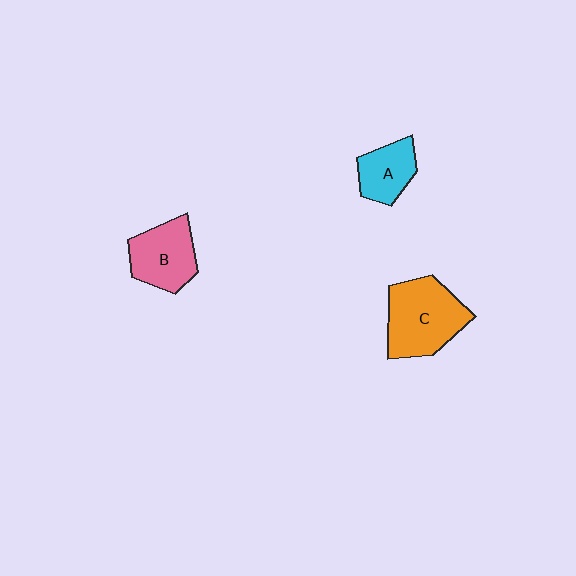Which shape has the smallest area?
Shape A (cyan).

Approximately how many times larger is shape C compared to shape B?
Approximately 1.3 times.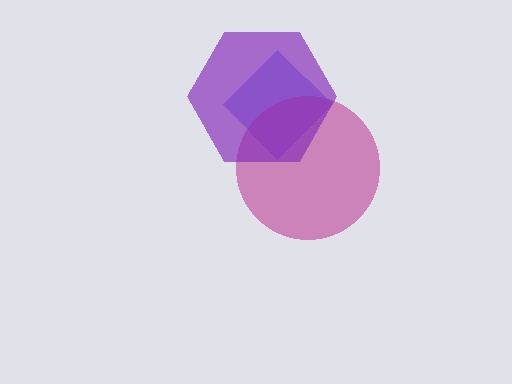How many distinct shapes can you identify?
There are 3 distinct shapes: a blue diamond, a magenta circle, a purple hexagon.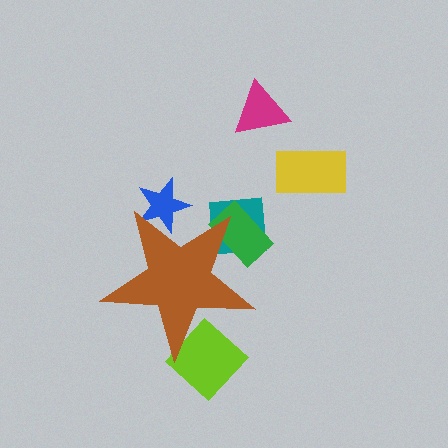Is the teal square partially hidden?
Yes, the teal square is partially hidden behind the brown star.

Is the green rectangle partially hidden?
Yes, the green rectangle is partially hidden behind the brown star.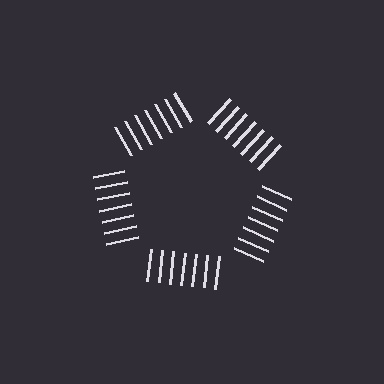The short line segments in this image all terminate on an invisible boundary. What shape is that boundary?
An illusory pentagon — the line segments terminate on its edges but no continuous stroke is drawn.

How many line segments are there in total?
35 — 7 along each of the 5 edges.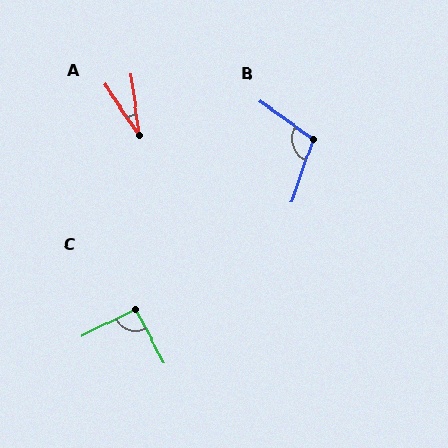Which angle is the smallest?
A, at approximately 25 degrees.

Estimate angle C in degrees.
Approximately 92 degrees.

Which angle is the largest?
B, at approximately 107 degrees.